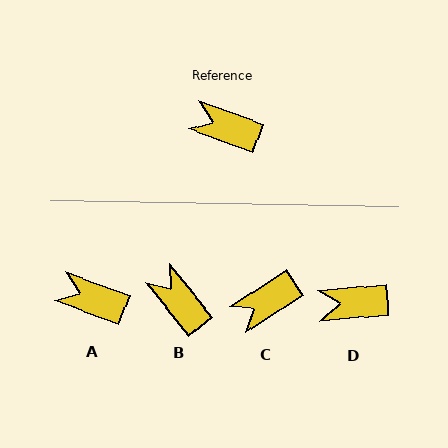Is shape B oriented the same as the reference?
No, it is off by about 31 degrees.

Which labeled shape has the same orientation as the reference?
A.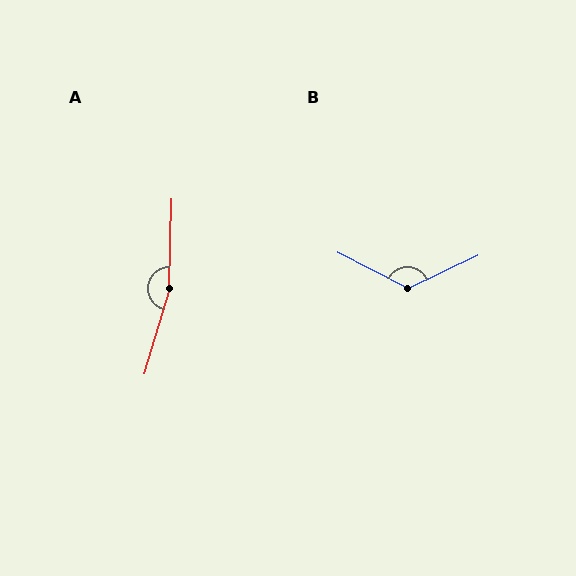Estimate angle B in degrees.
Approximately 128 degrees.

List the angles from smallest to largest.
B (128°), A (165°).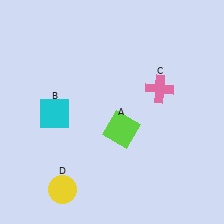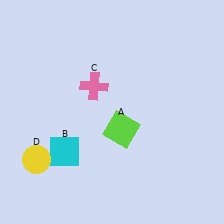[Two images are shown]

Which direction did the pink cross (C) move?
The pink cross (C) moved left.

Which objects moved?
The objects that moved are: the cyan square (B), the pink cross (C), the yellow circle (D).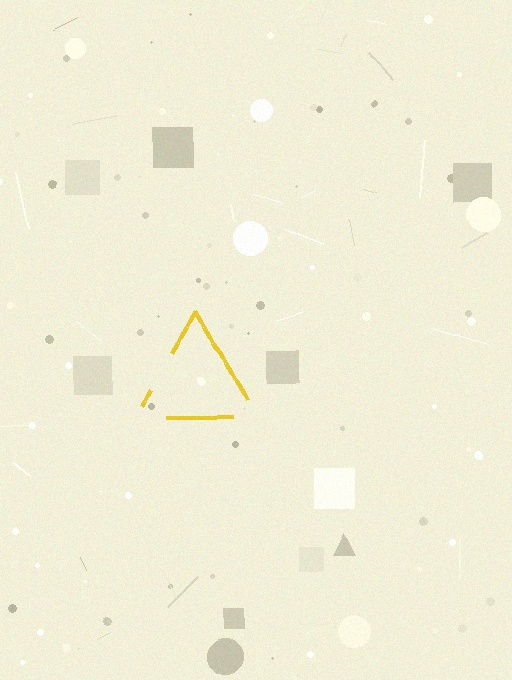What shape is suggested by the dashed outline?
The dashed outline suggests a triangle.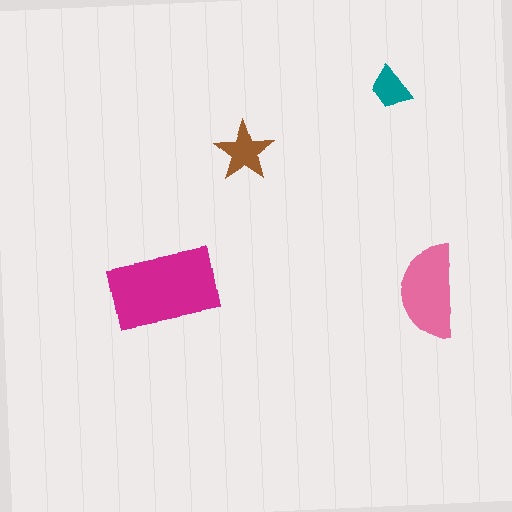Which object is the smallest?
The teal trapezoid.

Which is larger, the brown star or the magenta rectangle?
The magenta rectangle.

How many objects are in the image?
There are 4 objects in the image.